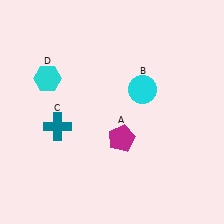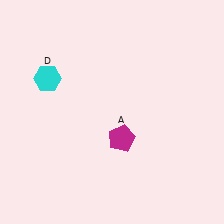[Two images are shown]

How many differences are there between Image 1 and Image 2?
There are 2 differences between the two images.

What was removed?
The teal cross (C), the cyan circle (B) were removed in Image 2.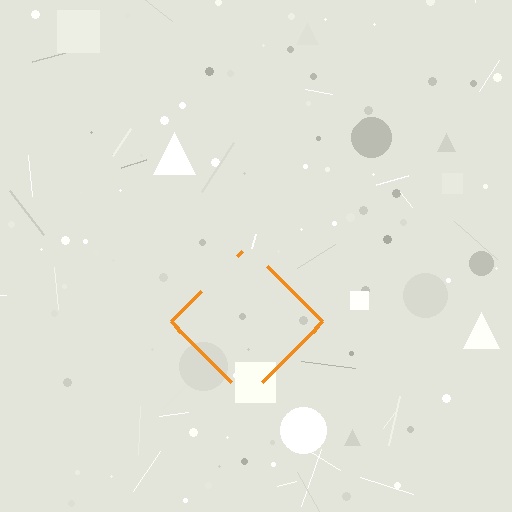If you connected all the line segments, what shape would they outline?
They would outline a diamond.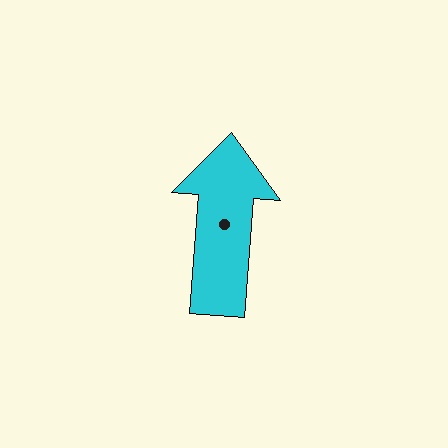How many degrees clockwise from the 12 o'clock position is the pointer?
Approximately 4 degrees.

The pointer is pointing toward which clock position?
Roughly 12 o'clock.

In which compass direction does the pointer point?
North.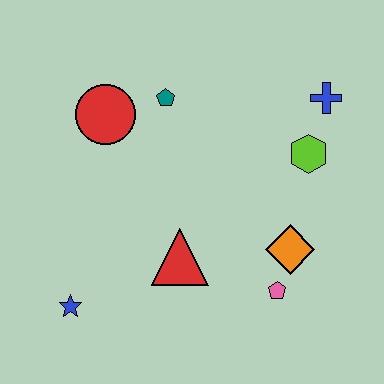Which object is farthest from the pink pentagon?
The red circle is farthest from the pink pentagon.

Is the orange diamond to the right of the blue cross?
No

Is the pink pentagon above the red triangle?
No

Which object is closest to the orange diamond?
The pink pentagon is closest to the orange diamond.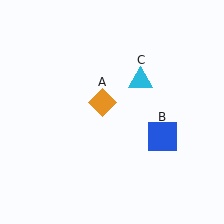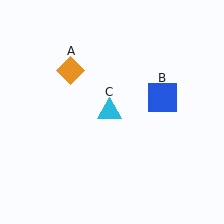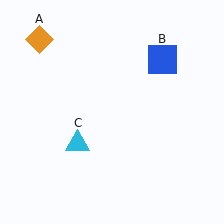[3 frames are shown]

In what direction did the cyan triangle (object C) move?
The cyan triangle (object C) moved down and to the left.